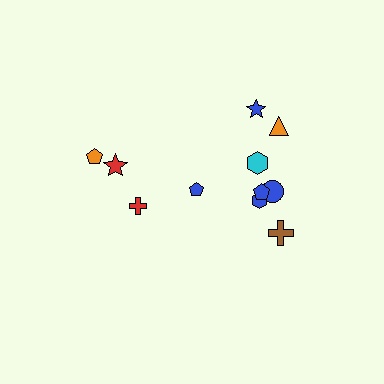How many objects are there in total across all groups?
There are 11 objects.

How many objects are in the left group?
There are 3 objects.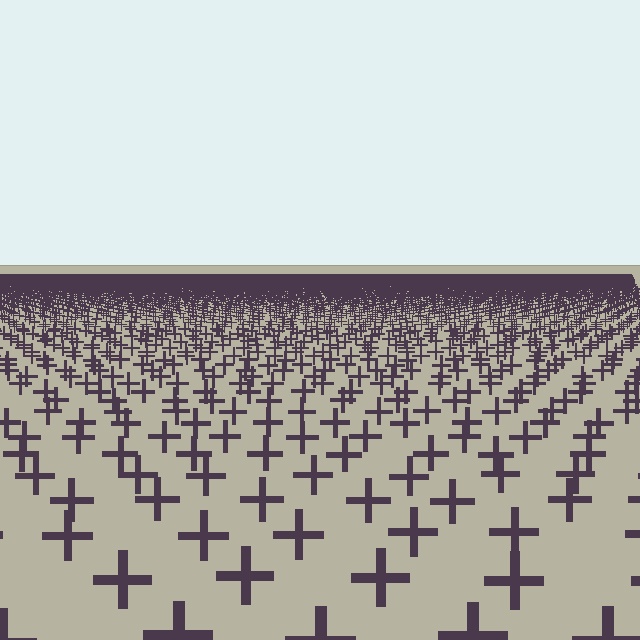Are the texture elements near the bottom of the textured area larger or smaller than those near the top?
Larger. Near the bottom, elements are closer to the viewer and appear at a bigger on-screen size.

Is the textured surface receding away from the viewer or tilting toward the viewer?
The surface is receding away from the viewer. Texture elements get smaller and denser toward the top.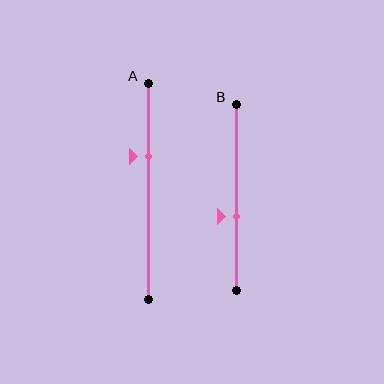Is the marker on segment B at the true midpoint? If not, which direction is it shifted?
No, the marker on segment B is shifted downward by about 10% of the segment length.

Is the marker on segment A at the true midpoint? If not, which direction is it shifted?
No, the marker on segment A is shifted upward by about 16% of the segment length.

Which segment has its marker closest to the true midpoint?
Segment B has its marker closest to the true midpoint.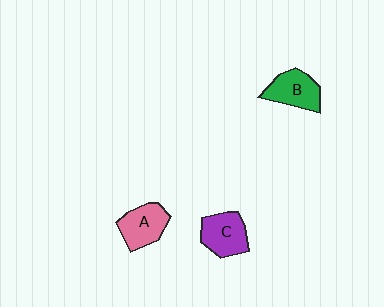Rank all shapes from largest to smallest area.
From largest to smallest: C (purple), A (pink), B (green).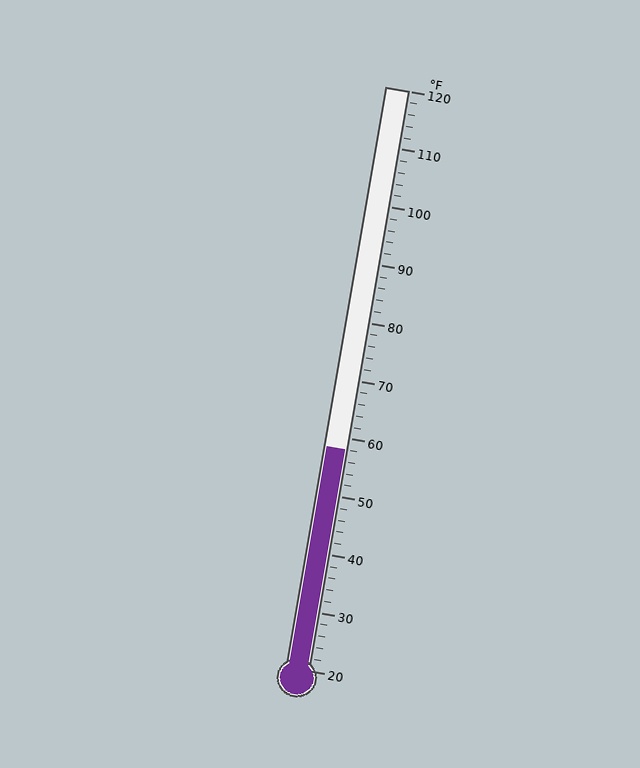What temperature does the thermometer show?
The thermometer shows approximately 58°F.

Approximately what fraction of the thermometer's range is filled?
The thermometer is filled to approximately 40% of its range.